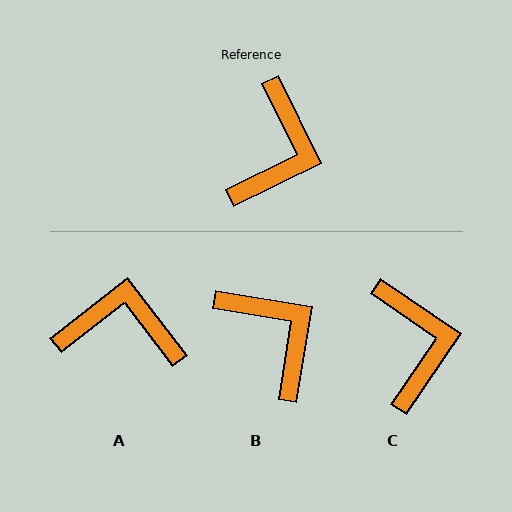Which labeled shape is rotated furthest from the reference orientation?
A, about 102 degrees away.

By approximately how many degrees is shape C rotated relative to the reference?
Approximately 30 degrees counter-clockwise.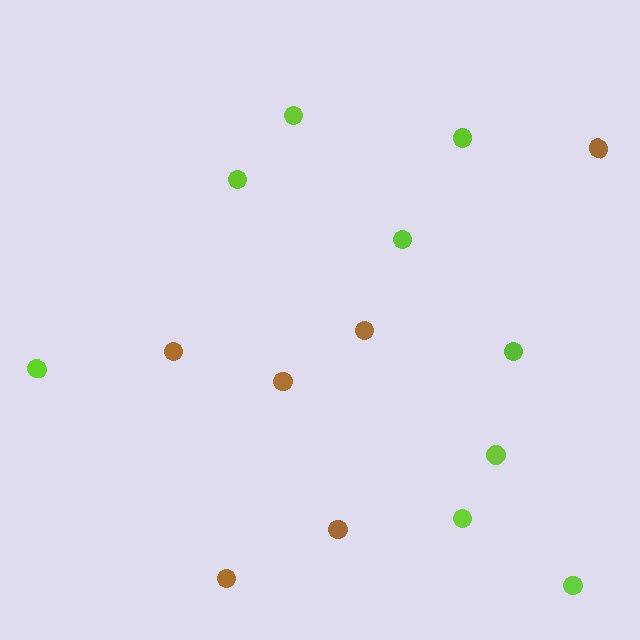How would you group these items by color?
There are 2 groups: one group of brown circles (6) and one group of lime circles (9).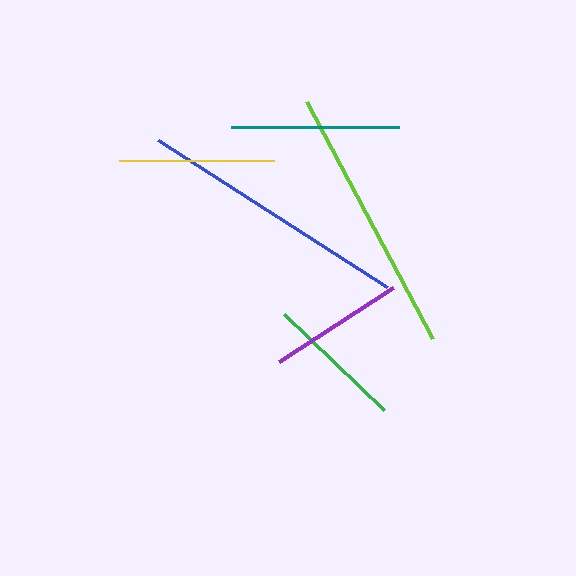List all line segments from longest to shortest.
From longest to shortest: blue, lime, teal, yellow, green, purple.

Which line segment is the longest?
The blue line is the longest at approximately 272 pixels.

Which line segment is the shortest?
The purple line is the shortest at approximately 136 pixels.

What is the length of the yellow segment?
The yellow segment is approximately 155 pixels long.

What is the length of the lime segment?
The lime segment is approximately 268 pixels long.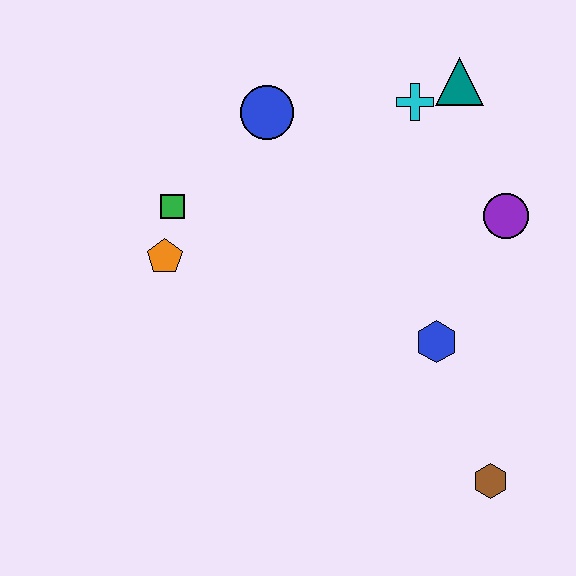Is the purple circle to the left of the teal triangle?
No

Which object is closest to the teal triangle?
The cyan cross is closest to the teal triangle.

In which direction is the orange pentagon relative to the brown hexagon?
The orange pentagon is to the left of the brown hexagon.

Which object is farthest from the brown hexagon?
The blue circle is farthest from the brown hexagon.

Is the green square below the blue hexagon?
No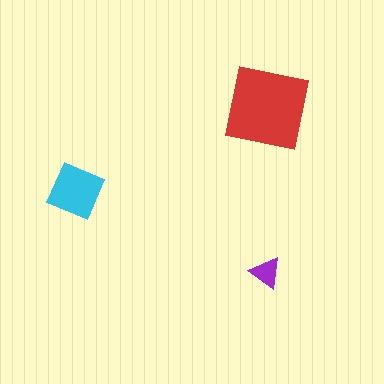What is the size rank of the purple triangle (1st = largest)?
3rd.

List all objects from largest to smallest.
The red square, the cyan square, the purple triangle.